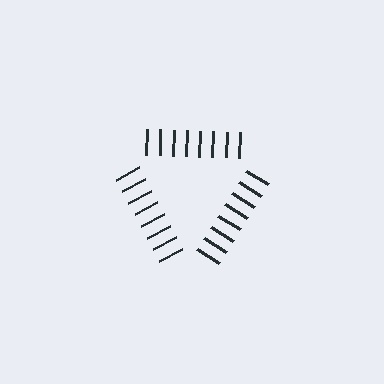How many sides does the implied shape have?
3 sides — the line-ends trace a triangle.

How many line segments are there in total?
24 — 8 along each of the 3 edges.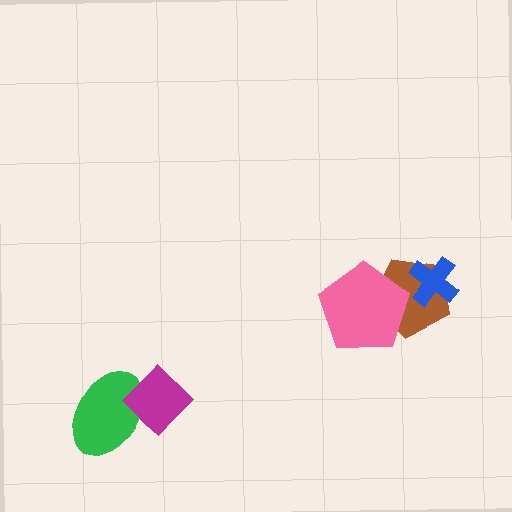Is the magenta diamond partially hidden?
No, no other shape covers it.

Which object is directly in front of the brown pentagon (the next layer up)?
The pink pentagon is directly in front of the brown pentagon.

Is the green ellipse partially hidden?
Yes, it is partially covered by another shape.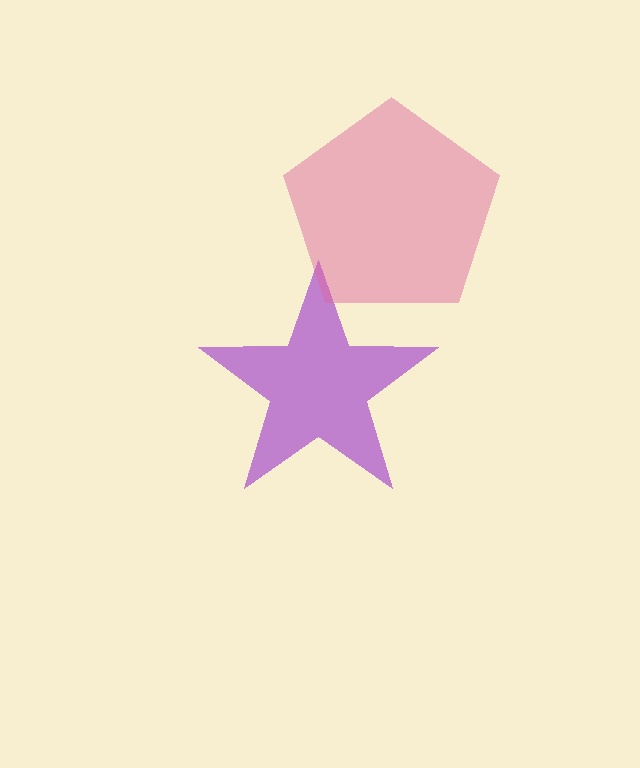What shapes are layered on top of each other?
The layered shapes are: a purple star, a pink pentagon.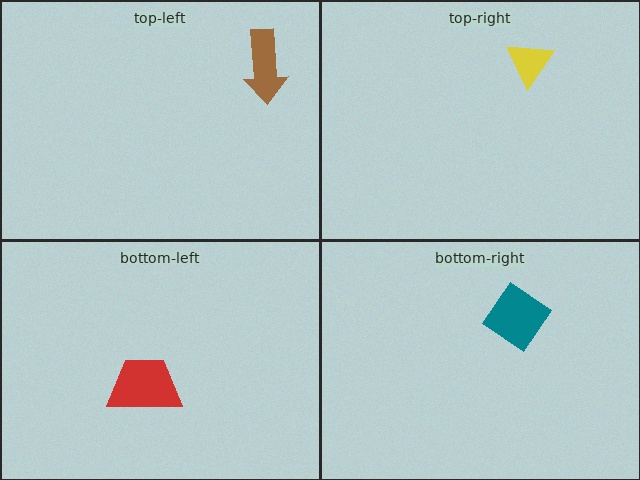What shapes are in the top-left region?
The brown arrow.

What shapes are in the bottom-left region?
The red trapezoid.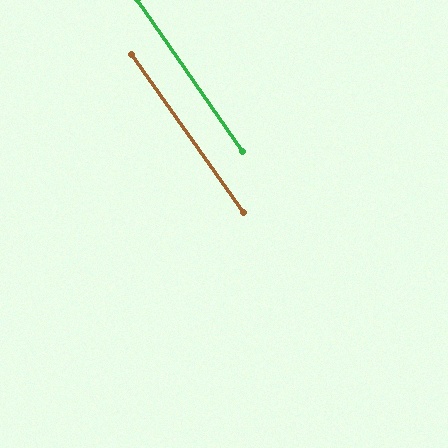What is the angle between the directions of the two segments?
Approximately 0 degrees.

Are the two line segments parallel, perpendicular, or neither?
Parallel — their directions differ by only 0.5°.